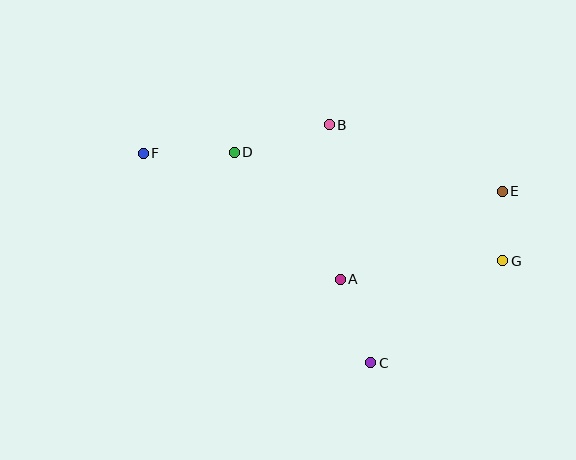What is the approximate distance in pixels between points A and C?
The distance between A and C is approximately 89 pixels.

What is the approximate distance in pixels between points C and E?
The distance between C and E is approximately 216 pixels.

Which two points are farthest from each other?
Points F and G are farthest from each other.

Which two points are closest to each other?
Points E and G are closest to each other.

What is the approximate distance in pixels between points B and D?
The distance between B and D is approximately 99 pixels.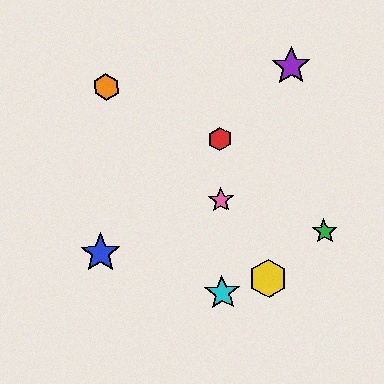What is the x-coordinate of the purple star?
The purple star is at x≈291.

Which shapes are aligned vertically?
The red hexagon, the cyan star, the pink star are aligned vertically.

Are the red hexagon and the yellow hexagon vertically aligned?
No, the red hexagon is at x≈220 and the yellow hexagon is at x≈268.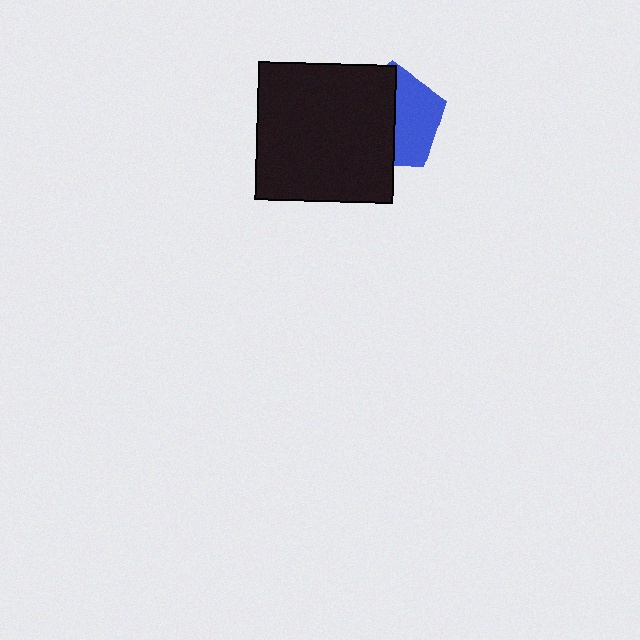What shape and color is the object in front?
The object in front is a black square.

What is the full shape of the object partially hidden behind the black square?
The partially hidden object is a blue pentagon.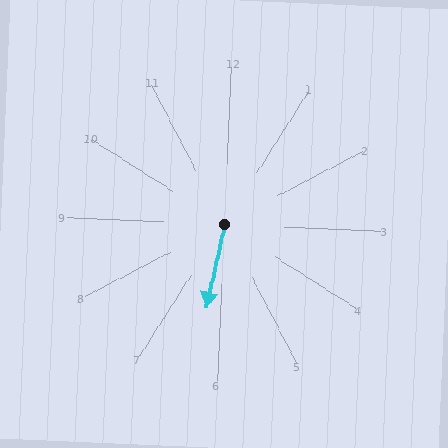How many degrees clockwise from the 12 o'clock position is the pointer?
Approximately 190 degrees.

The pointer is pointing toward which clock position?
Roughly 6 o'clock.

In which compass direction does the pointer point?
South.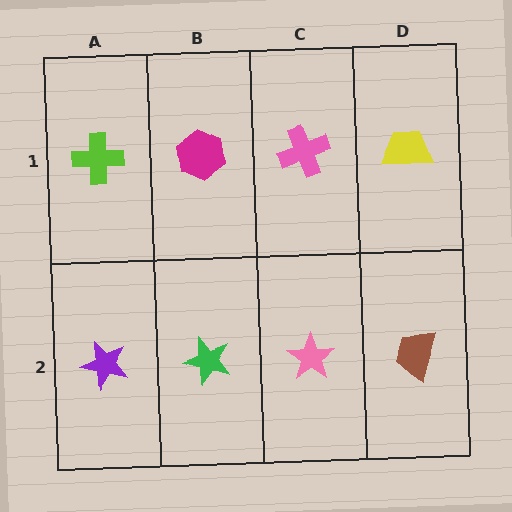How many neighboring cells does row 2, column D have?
2.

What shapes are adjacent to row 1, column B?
A green star (row 2, column B), a lime cross (row 1, column A), a pink cross (row 1, column C).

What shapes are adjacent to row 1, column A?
A purple star (row 2, column A), a magenta hexagon (row 1, column B).